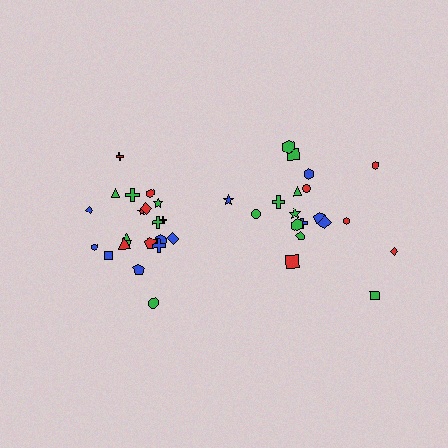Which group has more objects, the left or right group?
The left group.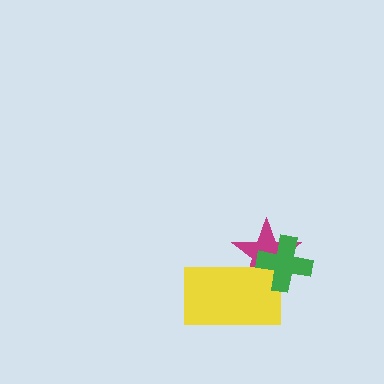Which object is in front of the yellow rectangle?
The green cross is in front of the yellow rectangle.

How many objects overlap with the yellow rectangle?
2 objects overlap with the yellow rectangle.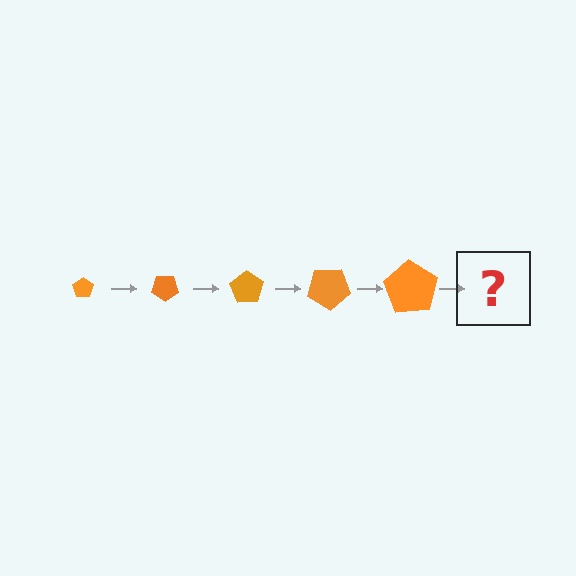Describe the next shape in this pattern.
It should be a pentagon, larger than the previous one and rotated 175 degrees from the start.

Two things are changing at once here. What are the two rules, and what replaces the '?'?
The two rules are that the pentagon grows larger each step and it rotates 35 degrees each step. The '?' should be a pentagon, larger than the previous one and rotated 175 degrees from the start.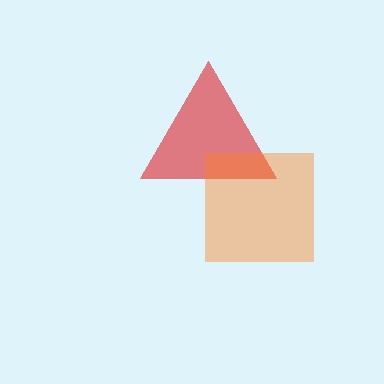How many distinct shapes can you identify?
There are 2 distinct shapes: a red triangle, an orange square.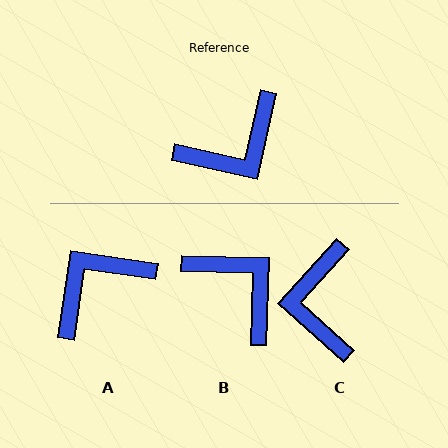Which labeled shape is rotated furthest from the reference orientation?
A, about 176 degrees away.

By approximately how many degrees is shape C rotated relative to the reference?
Approximately 119 degrees clockwise.